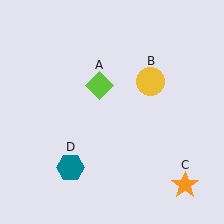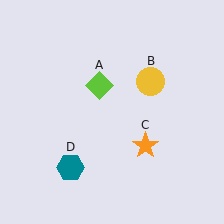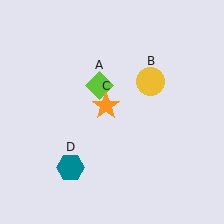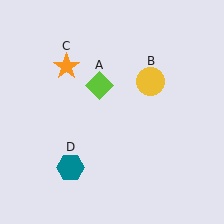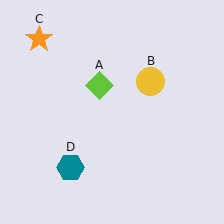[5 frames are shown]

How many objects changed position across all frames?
1 object changed position: orange star (object C).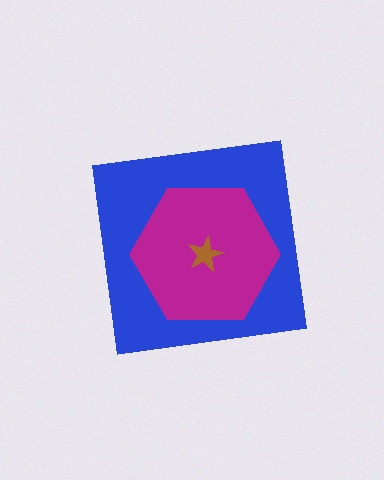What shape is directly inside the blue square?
The magenta hexagon.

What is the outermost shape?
The blue square.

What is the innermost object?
The brown star.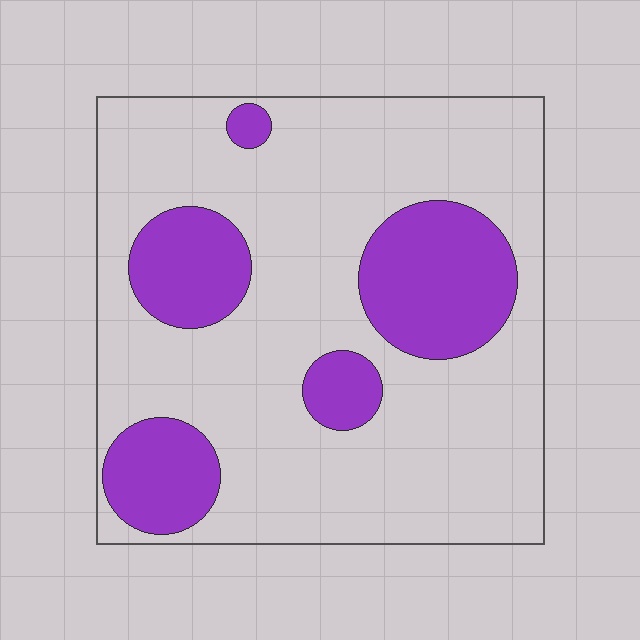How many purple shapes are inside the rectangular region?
5.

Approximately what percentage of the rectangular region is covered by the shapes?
Approximately 25%.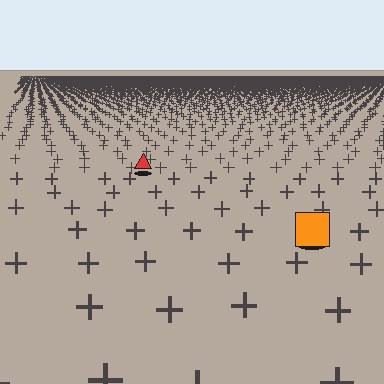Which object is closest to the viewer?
The orange square is closest. The texture marks near it are larger and more spread out.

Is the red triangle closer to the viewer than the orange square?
No. The orange square is closer — you can tell from the texture gradient: the ground texture is coarser near it.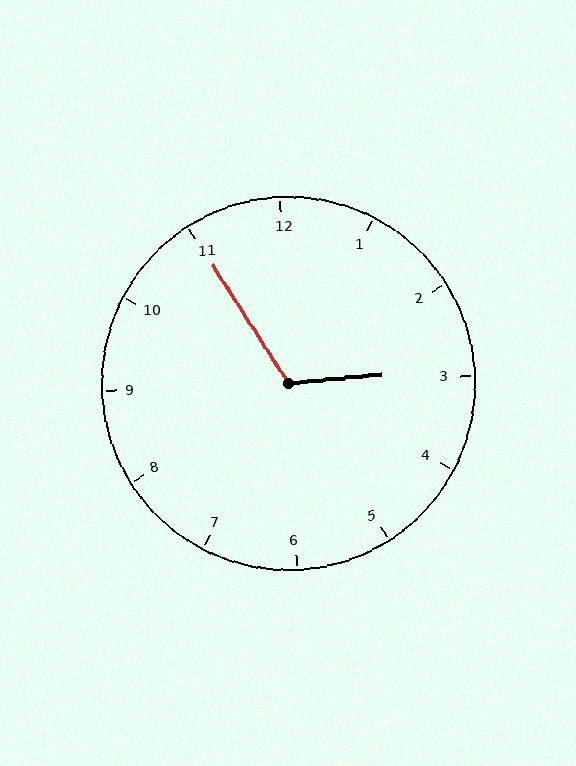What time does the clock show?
2:55.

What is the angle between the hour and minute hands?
Approximately 118 degrees.